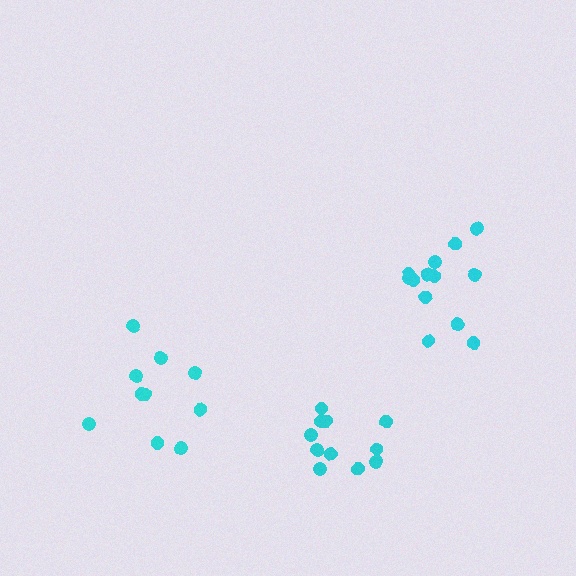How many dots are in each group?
Group 1: 11 dots, Group 2: 10 dots, Group 3: 13 dots (34 total).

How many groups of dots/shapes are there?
There are 3 groups.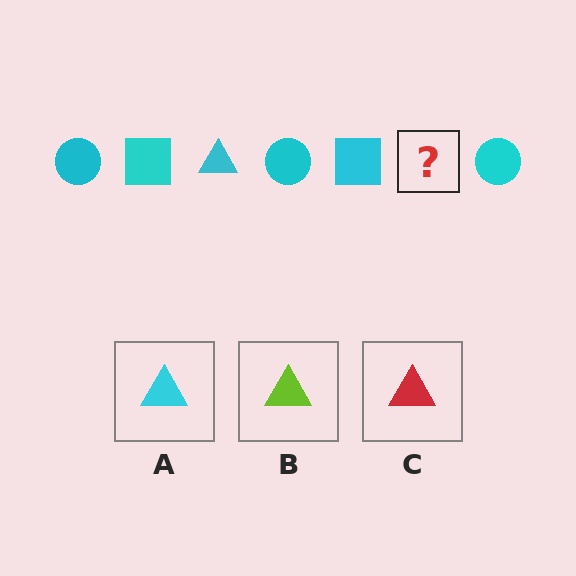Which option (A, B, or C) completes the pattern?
A.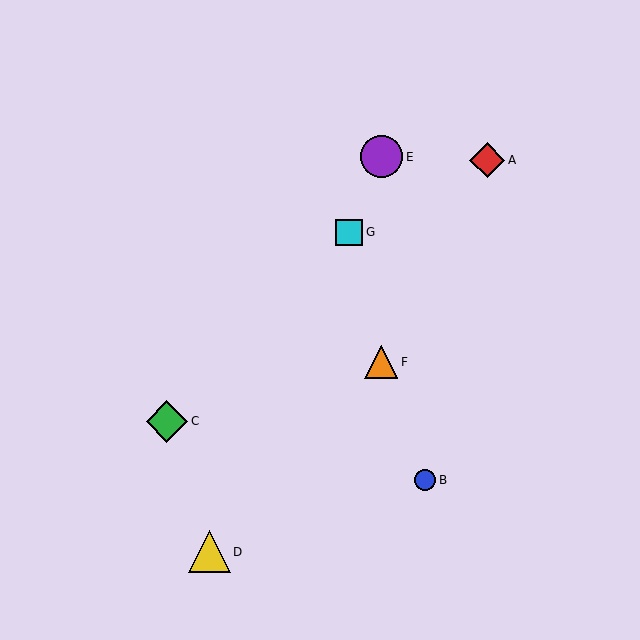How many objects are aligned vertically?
2 objects (E, F) are aligned vertically.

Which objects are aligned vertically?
Objects E, F are aligned vertically.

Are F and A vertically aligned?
No, F is at x≈381 and A is at x≈487.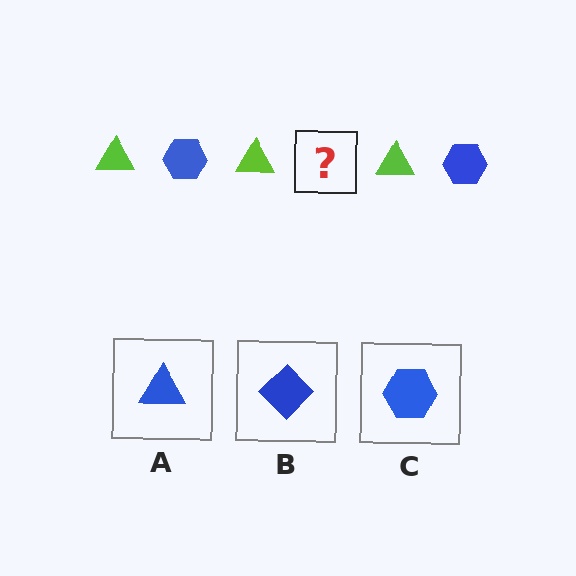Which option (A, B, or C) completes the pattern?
C.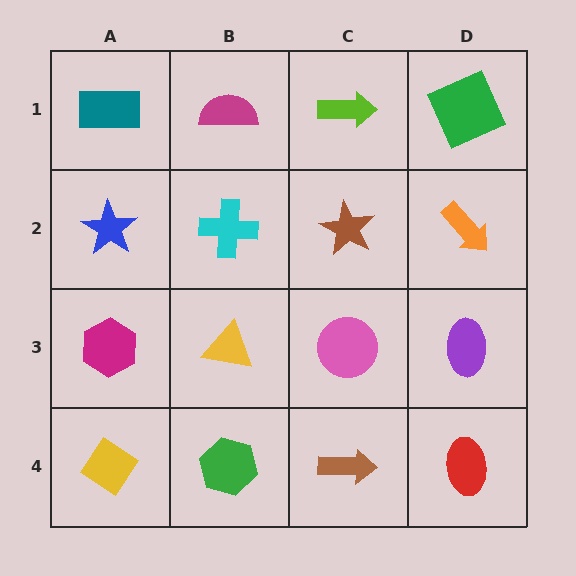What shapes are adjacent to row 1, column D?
An orange arrow (row 2, column D), a lime arrow (row 1, column C).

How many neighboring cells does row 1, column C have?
3.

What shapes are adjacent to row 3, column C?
A brown star (row 2, column C), a brown arrow (row 4, column C), a yellow triangle (row 3, column B), a purple ellipse (row 3, column D).